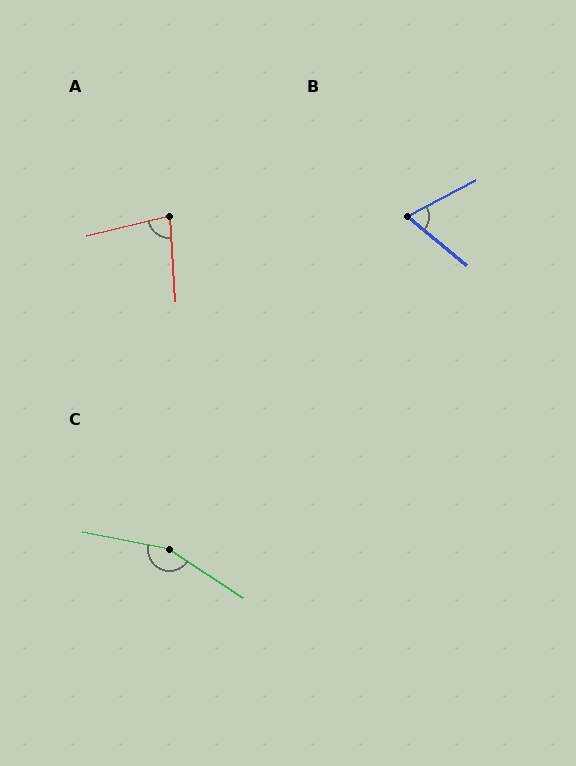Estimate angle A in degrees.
Approximately 80 degrees.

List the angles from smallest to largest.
B (67°), A (80°), C (158°).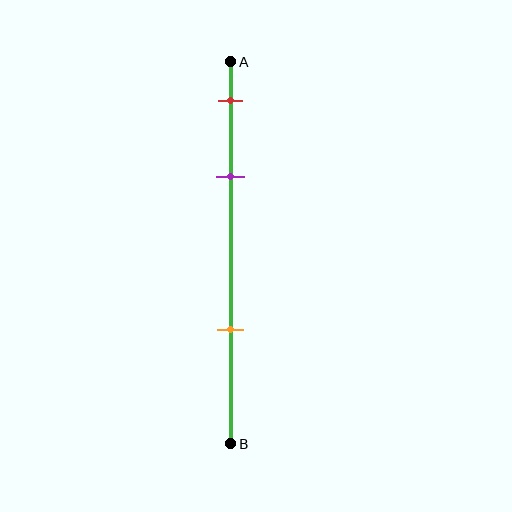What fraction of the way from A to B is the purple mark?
The purple mark is approximately 30% (0.3) of the way from A to B.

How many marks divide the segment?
There are 3 marks dividing the segment.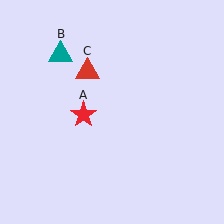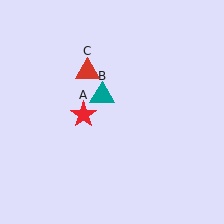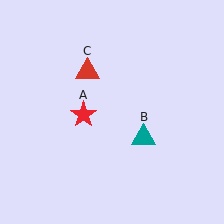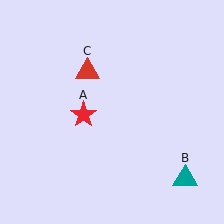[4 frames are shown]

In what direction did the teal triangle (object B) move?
The teal triangle (object B) moved down and to the right.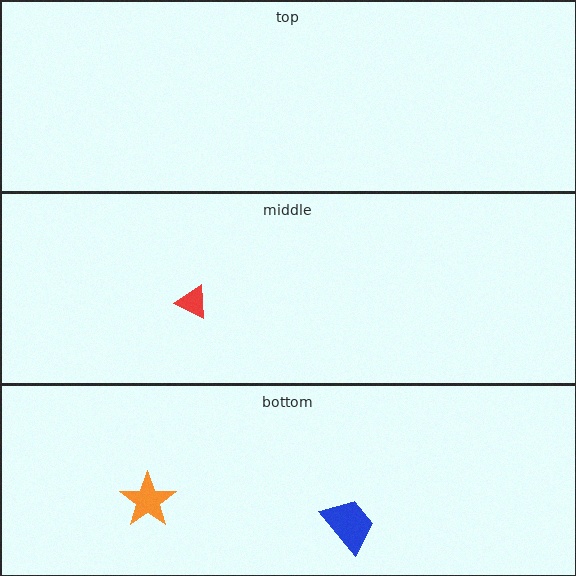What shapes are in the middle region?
The red triangle.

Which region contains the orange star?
The bottom region.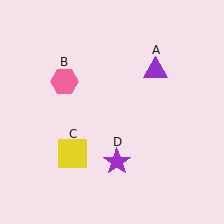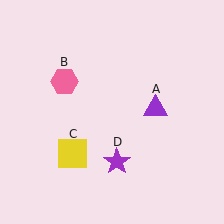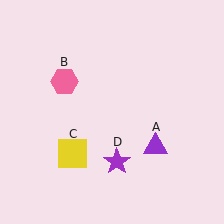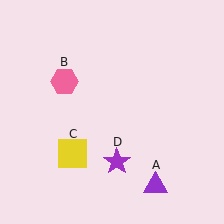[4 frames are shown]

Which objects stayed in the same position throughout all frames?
Pink hexagon (object B) and yellow square (object C) and purple star (object D) remained stationary.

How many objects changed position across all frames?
1 object changed position: purple triangle (object A).